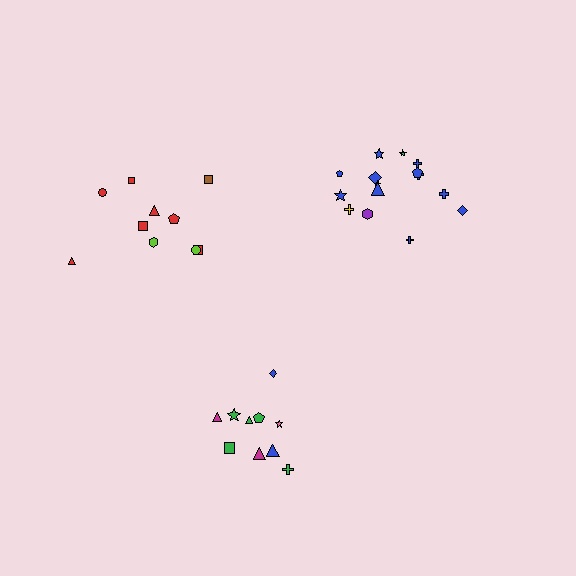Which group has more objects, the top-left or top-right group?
The top-right group.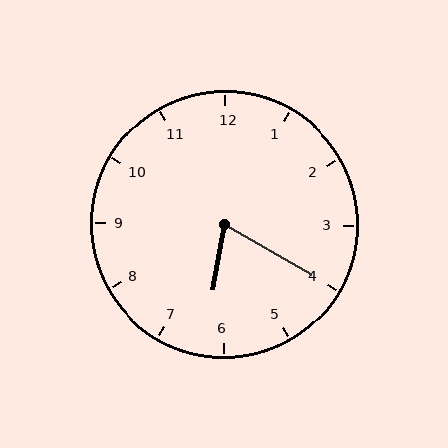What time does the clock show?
6:20.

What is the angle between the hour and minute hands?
Approximately 70 degrees.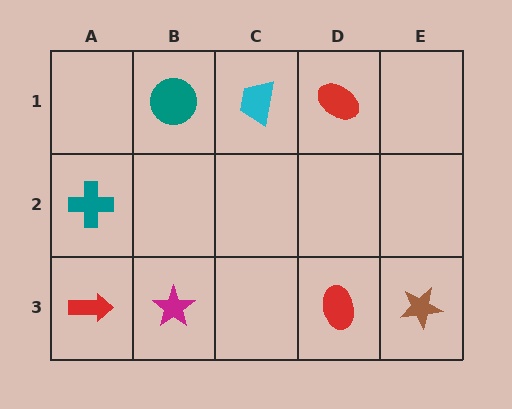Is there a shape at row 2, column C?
No, that cell is empty.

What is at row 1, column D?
A red ellipse.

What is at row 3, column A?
A red arrow.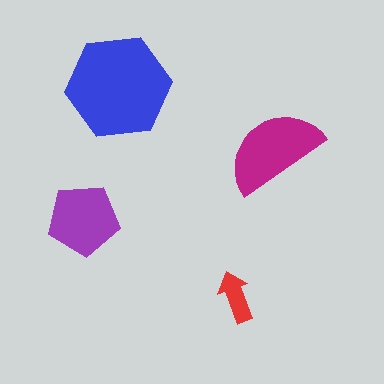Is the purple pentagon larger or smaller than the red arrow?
Larger.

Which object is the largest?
The blue hexagon.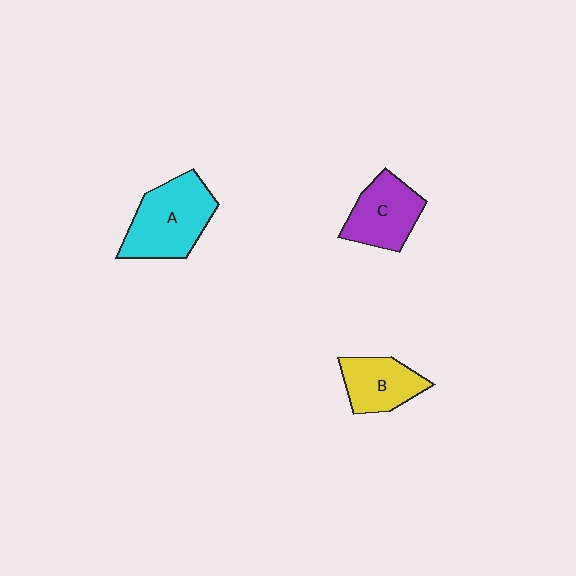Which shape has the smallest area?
Shape B (yellow).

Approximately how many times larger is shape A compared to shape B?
Approximately 1.5 times.